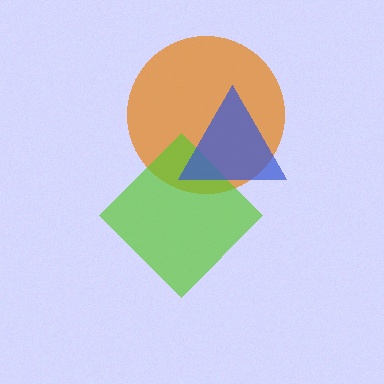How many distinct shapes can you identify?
There are 3 distinct shapes: an orange circle, a lime diamond, a blue triangle.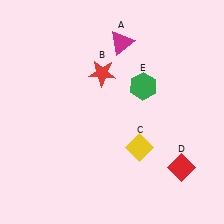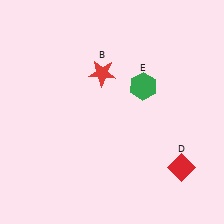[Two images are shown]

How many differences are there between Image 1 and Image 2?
There are 2 differences between the two images.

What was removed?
The magenta triangle (A), the yellow diamond (C) were removed in Image 2.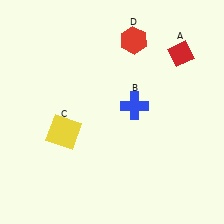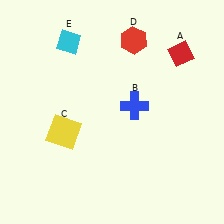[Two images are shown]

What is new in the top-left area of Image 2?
A cyan diamond (E) was added in the top-left area of Image 2.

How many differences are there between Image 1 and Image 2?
There is 1 difference between the two images.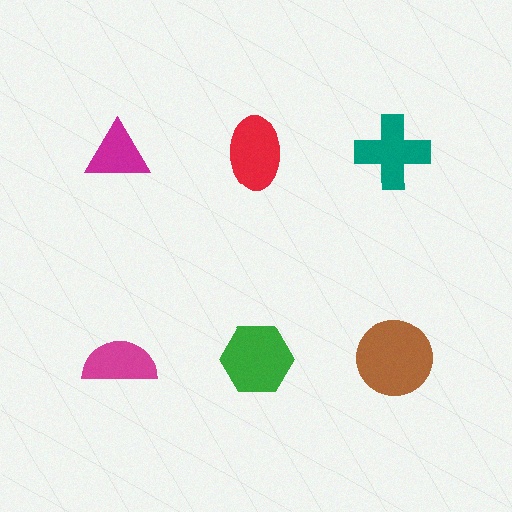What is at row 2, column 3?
A brown circle.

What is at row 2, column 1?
A magenta semicircle.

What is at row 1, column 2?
A red ellipse.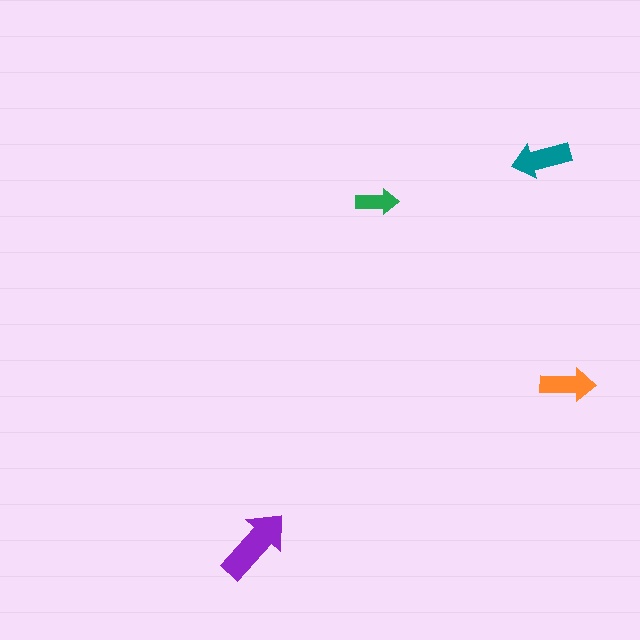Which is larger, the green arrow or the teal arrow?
The teal one.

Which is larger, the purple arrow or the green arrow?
The purple one.